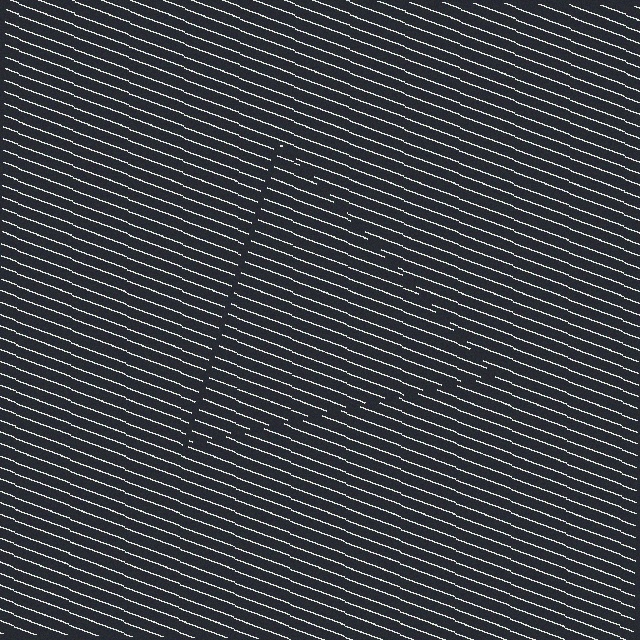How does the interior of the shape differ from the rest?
The interior of the shape contains the same grating, shifted by half a period — the contour is defined by the phase discontinuity where line-ends from the inner and outer gratings abut.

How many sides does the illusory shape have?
3 sides — the line-ends trace a triangle.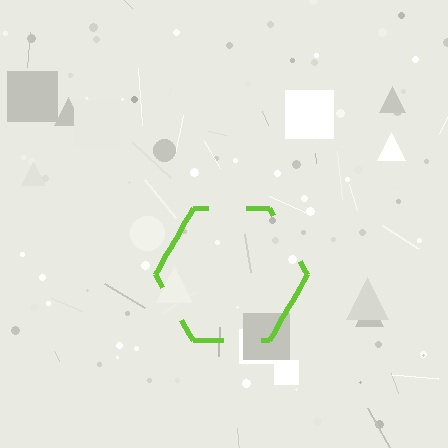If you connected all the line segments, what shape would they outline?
They would outline a hexagon.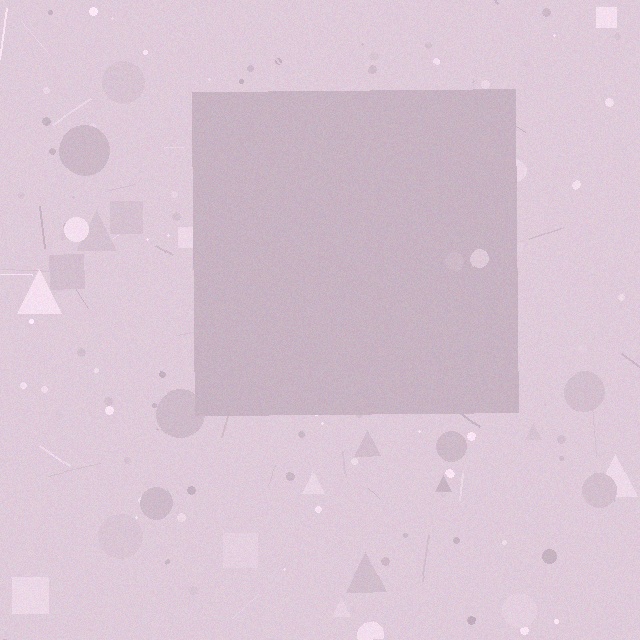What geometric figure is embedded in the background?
A square is embedded in the background.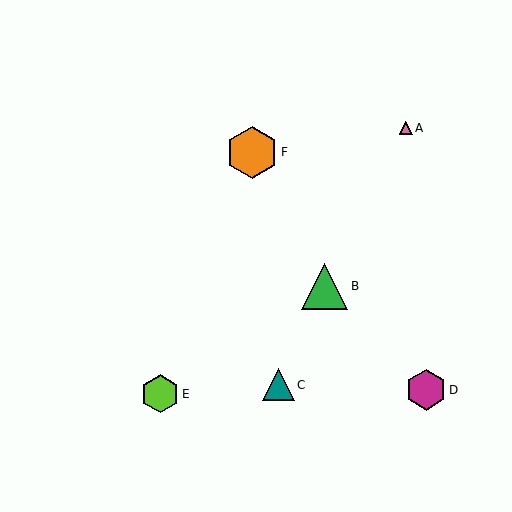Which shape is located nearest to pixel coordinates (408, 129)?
The pink triangle (labeled A) at (406, 128) is nearest to that location.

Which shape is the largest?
The orange hexagon (labeled F) is the largest.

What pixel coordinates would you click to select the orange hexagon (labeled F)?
Click at (252, 152) to select the orange hexagon F.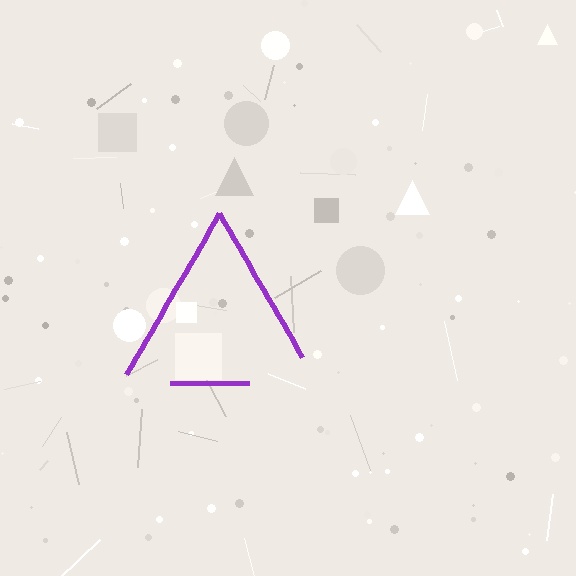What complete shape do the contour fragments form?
The contour fragments form a triangle.